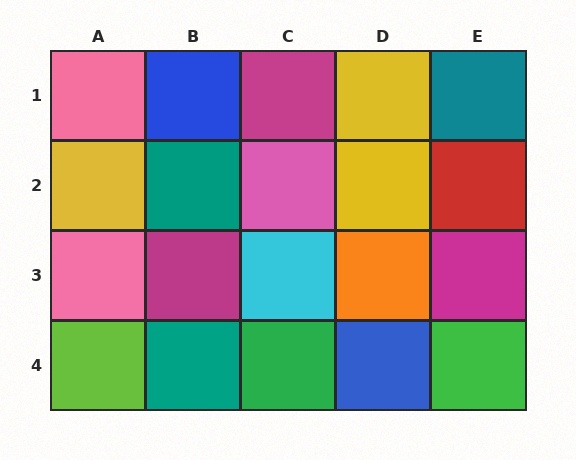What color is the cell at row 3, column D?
Orange.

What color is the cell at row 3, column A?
Pink.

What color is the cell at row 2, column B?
Teal.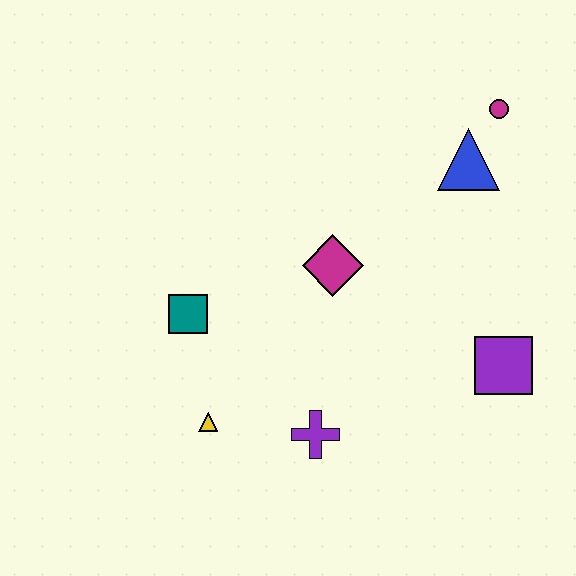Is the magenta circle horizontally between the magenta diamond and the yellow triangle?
No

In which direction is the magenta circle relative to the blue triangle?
The magenta circle is above the blue triangle.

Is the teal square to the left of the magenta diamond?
Yes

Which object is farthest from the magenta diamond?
The magenta circle is farthest from the magenta diamond.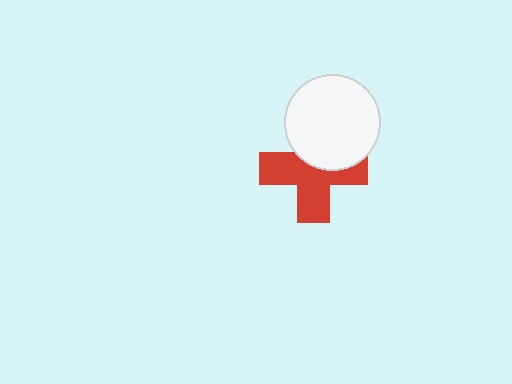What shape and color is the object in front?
The object in front is a white circle.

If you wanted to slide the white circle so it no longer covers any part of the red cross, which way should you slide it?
Slide it up — that is the most direct way to separate the two shapes.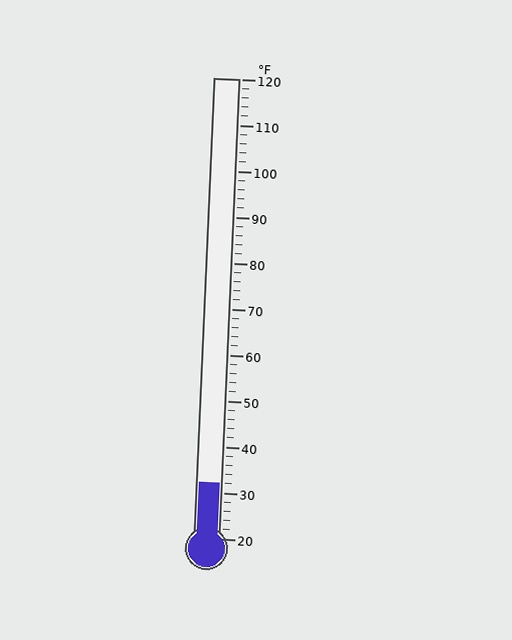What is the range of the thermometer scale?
The thermometer scale ranges from 20°F to 120°F.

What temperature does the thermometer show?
The thermometer shows approximately 32°F.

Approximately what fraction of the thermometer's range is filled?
The thermometer is filled to approximately 10% of its range.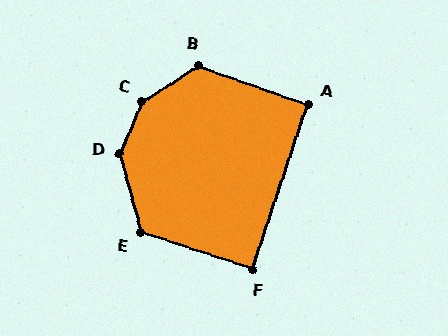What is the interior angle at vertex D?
Approximately 141 degrees (obtuse).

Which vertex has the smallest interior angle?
F, at approximately 91 degrees.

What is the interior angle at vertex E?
Approximately 123 degrees (obtuse).